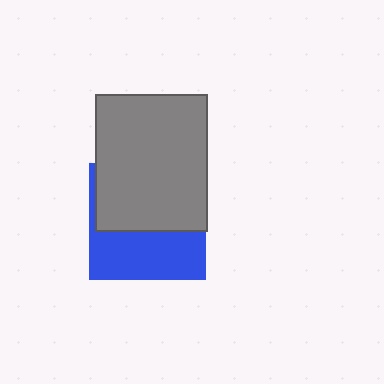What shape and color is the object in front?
The object in front is a gray rectangle.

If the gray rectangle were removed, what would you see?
You would see the complete blue square.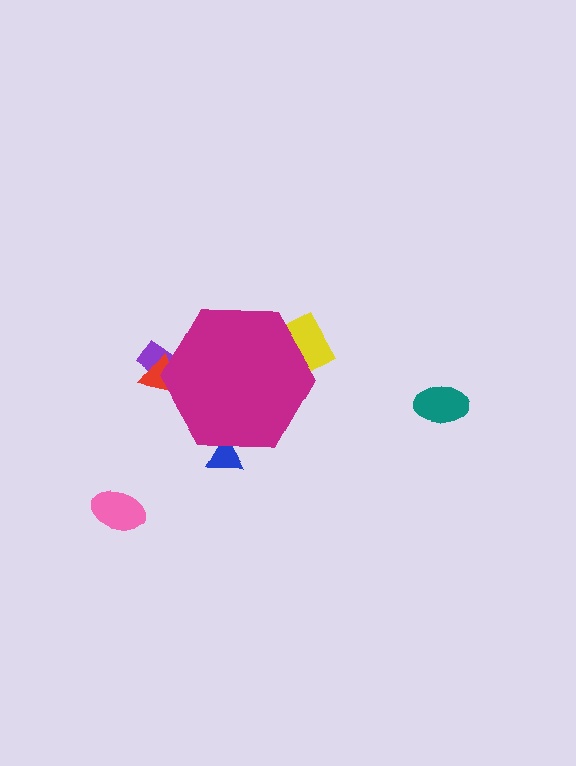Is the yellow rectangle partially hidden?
Yes, the yellow rectangle is partially hidden behind the magenta hexagon.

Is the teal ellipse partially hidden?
No, the teal ellipse is fully visible.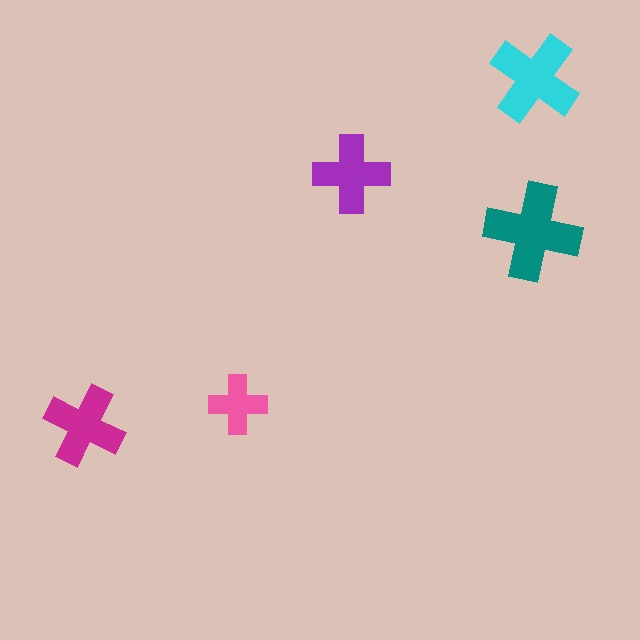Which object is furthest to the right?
The cyan cross is rightmost.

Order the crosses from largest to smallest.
the teal one, the cyan one, the magenta one, the purple one, the pink one.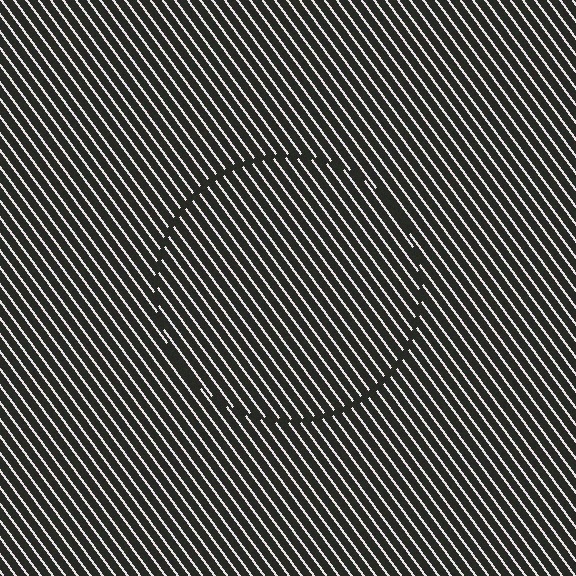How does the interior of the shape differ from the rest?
The interior of the shape contains the same grating, shifted by half a period — the contour is defined by the phase discontinuity where line-ends from the inner and outer gratings abut.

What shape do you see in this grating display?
An illusory circle. The interior of the shape contains the same grating, shifted by half a period — the contour is defined by the phase discontinuity where line-ends from the inner and outer gratings abut.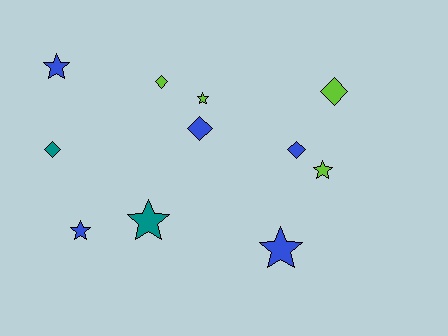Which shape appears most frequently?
Star, with 6 objects.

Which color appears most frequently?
Blue, with 5 objects.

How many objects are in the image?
There are 11 objects.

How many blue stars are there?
There are 3 blue stars.